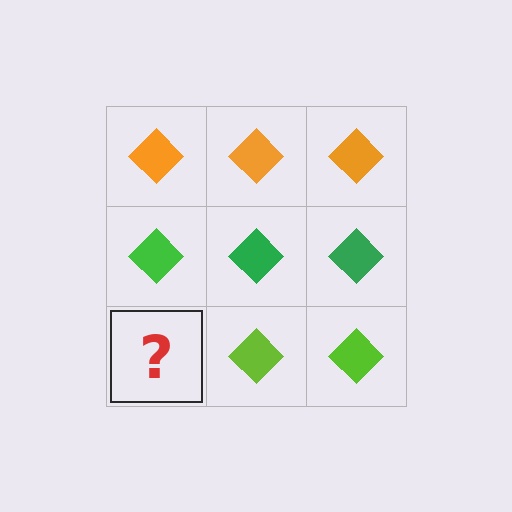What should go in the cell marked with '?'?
The missing cell should contain a lime diamond.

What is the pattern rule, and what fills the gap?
The rule is that each row has a consistent color. The gap should be filled with a lime diamond.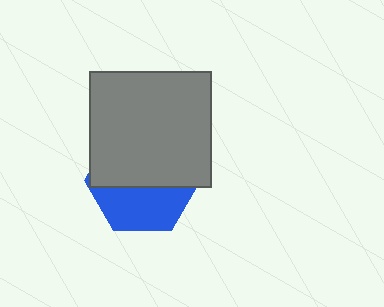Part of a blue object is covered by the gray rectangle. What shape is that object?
It is a hexagon.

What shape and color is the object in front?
The object in front is a gray rectangle.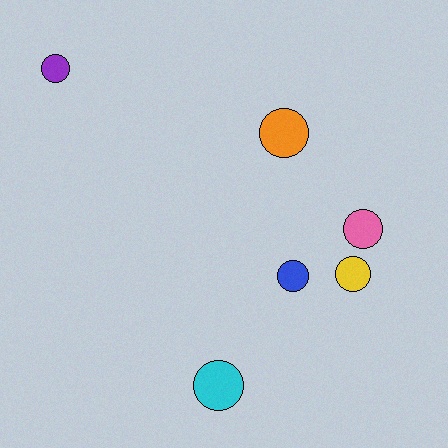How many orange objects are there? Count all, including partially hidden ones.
There is 1 orange object.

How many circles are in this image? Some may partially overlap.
There are 6 circles.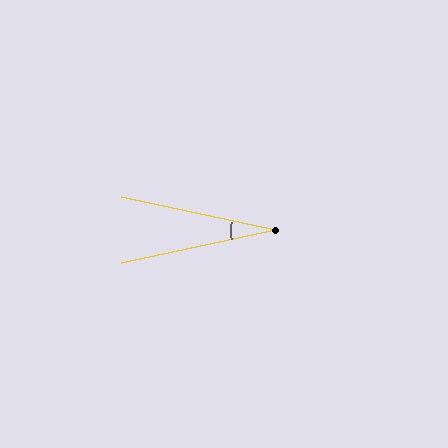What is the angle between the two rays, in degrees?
Approximately 24 degrees.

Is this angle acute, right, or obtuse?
It is acute.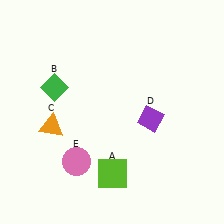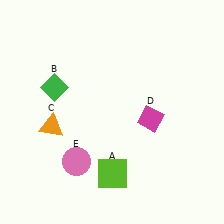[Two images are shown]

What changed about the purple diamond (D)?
In Image 1, D is purple. In Image 2, it changed to magenta.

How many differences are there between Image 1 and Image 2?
There is 1 difference between the two images.